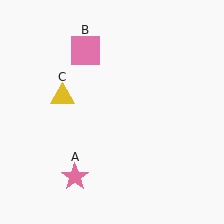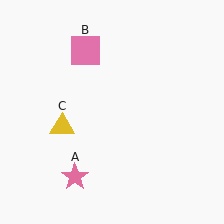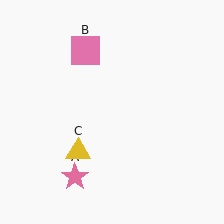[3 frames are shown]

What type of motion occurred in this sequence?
The yellow triangle (object C) rotated counterclockwise around the center of the scene.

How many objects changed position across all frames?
1 object changed position: yellow triangle (object C).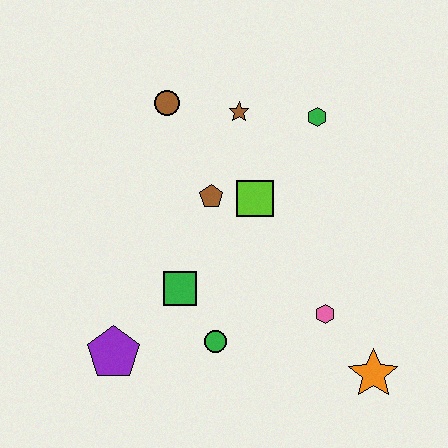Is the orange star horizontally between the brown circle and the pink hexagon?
No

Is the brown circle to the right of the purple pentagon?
Yes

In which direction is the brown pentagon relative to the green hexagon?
The brown pentagon is to the left of the green hexagon.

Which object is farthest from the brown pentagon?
The orange star is farthest from the brown pentagon.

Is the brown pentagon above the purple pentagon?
Yes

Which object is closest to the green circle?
The green square is closest to the green circle.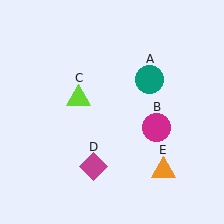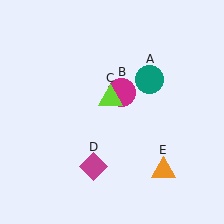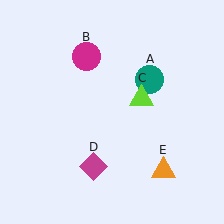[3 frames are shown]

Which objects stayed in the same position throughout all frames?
Teal circle (object A) and magenta diamond (object D) and orange triangle (object E) remained stationary.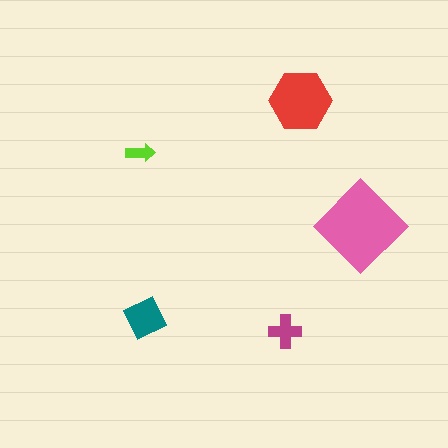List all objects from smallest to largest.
The lime arrow, the magenta cross, the teal square, the red hexagon, the pink diamond.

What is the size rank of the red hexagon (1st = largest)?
2nd.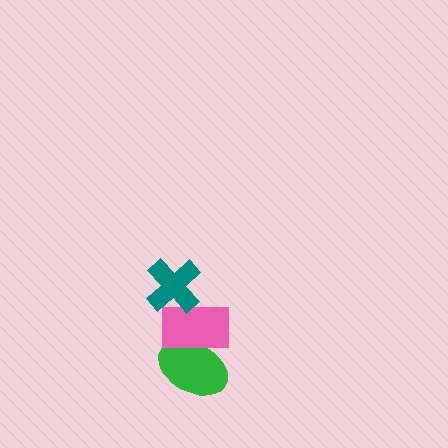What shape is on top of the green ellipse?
The pink rectangle is on top of the green ellipse.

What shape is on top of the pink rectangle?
The teal cross is on top of the pink rectangle.